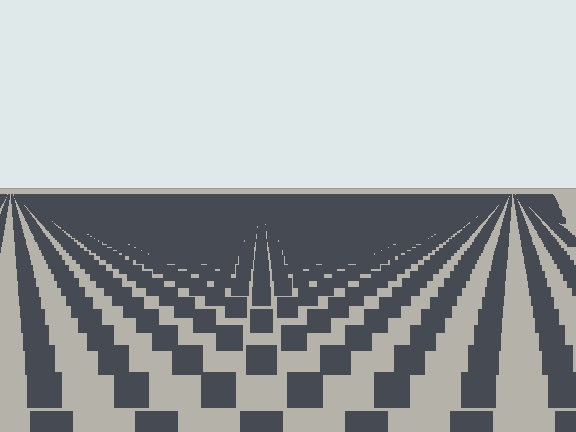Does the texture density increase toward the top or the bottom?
Density increases toward the top.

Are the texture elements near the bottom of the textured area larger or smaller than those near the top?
Larger. Near the bottom, elements are closer to the viewer and appear at a bigger on-screen size.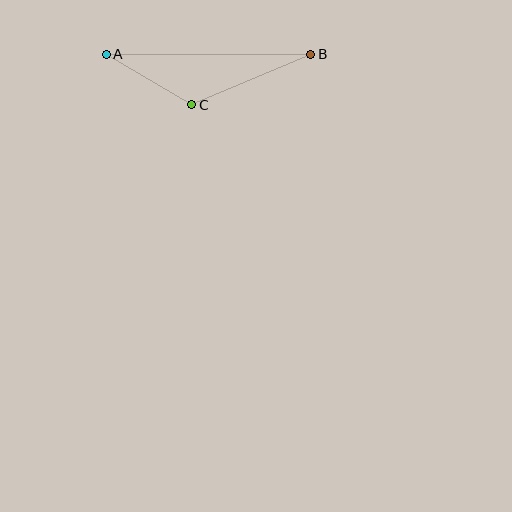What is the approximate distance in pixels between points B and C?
The distance between B and C is approximately 129 pixels.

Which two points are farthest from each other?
Points A and B are farthest from each other.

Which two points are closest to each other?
Points A and C are closest to each other.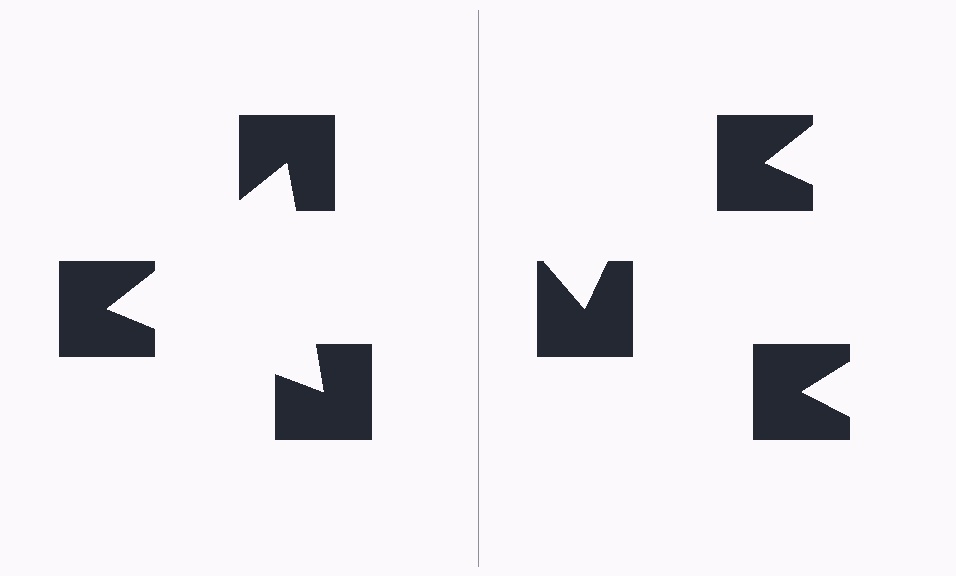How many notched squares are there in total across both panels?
6 — 3 on each side.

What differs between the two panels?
The notched squares are positioned identically on both sides; only the wedge orientations differ. On the left they align to a triangle; on the right they are misaligned.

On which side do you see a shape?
An illusory triangle appears on the left side. On the right side the wedge cuts are rotated, so no coherent shape forms.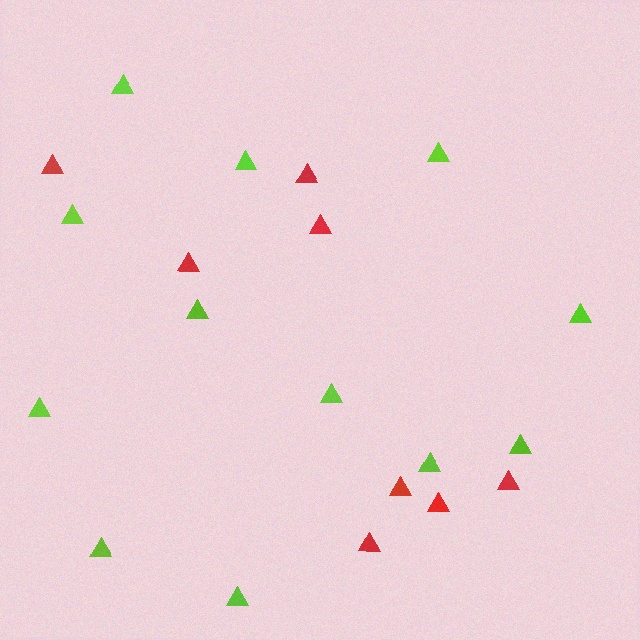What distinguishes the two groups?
There are 2 groups: one group of red triangles (8) and one group of lime triangles (12).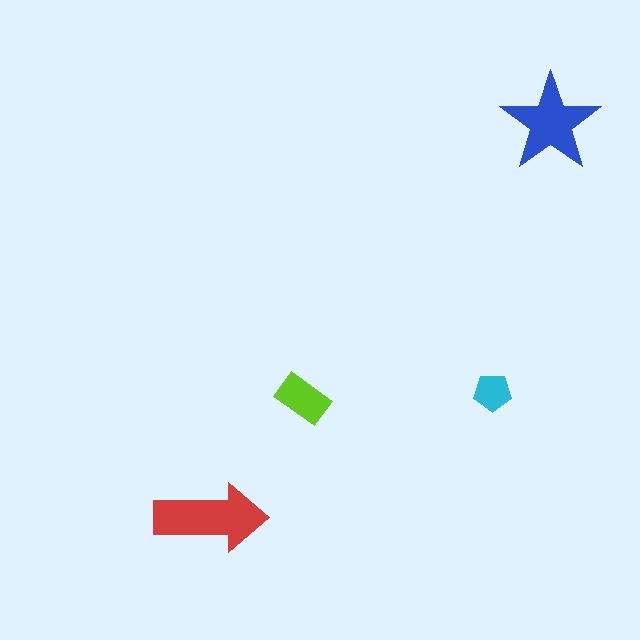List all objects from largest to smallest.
The red arrow, the blue star, the lime rectangle, the cyan pentagon.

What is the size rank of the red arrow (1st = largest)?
1st.